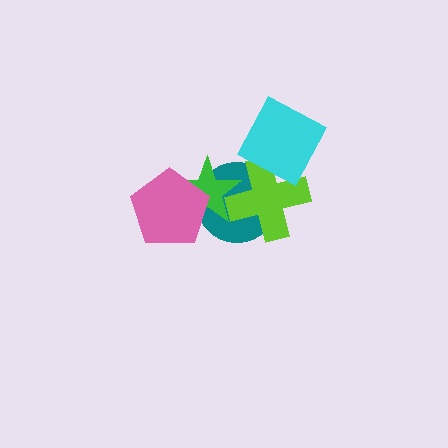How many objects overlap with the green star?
3 objects overlap with the green star.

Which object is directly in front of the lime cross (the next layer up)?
The cyan square is directly in front of the lime cross.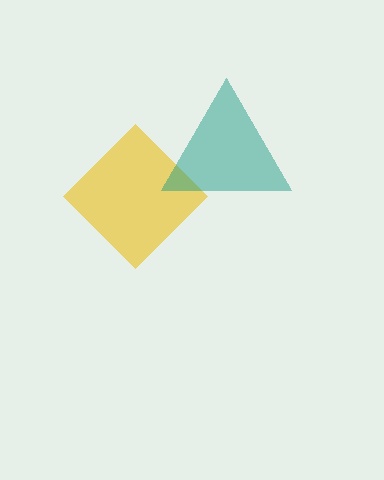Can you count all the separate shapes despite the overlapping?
Yes, there are 2 separate shapes.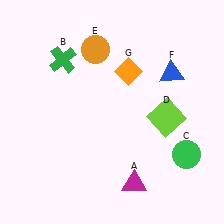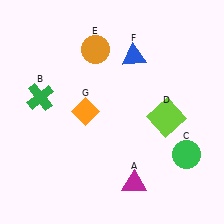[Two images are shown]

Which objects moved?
The objects that moved are: the green cross (B), the blue triangle (F), the orange diamond (G).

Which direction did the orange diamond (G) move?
The orange diamond (G) moved left.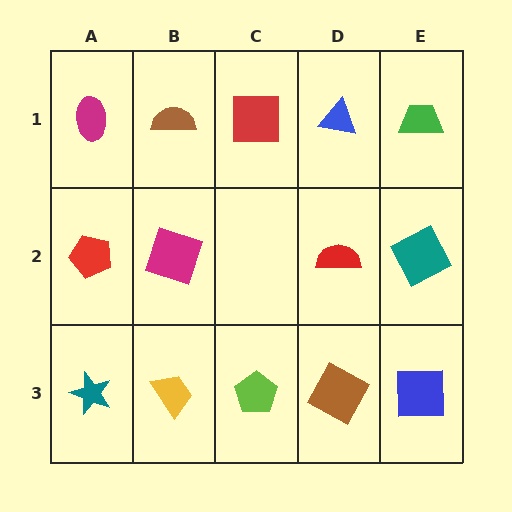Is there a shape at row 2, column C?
No, that cell is empty.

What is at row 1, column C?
A red square.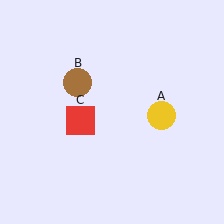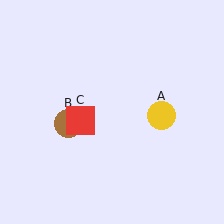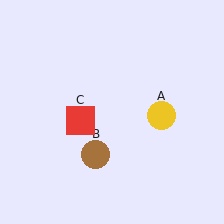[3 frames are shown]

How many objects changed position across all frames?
1 object changed position: brown circle (object B).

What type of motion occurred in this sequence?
The brown circle (object B) rotated counterclockwise around the center of the scene.